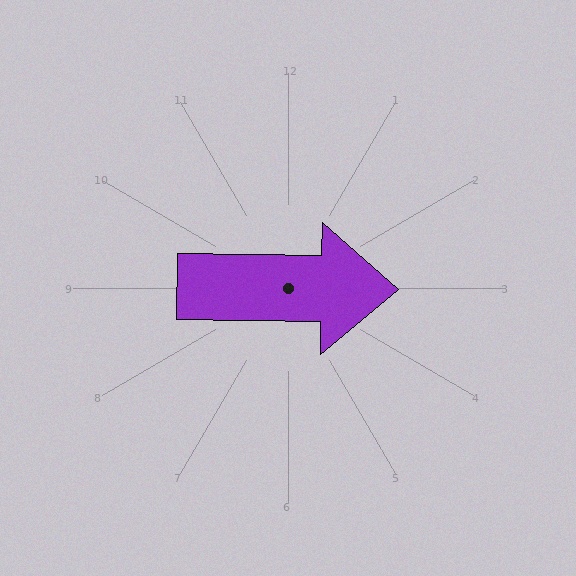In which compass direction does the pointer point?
East.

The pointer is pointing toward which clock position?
Roughly 3 o'clock.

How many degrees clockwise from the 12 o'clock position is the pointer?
Approximately 91 degrees.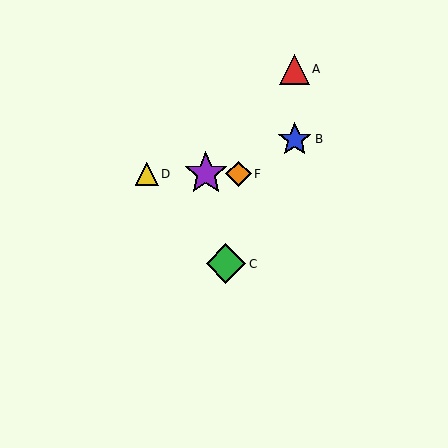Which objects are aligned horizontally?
Objects D, E, F are aligned horizontally.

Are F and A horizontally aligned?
No, F is at y≈174 and A is at y≈69.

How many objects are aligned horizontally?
3 objects (D, E, F) are aligned horizontally.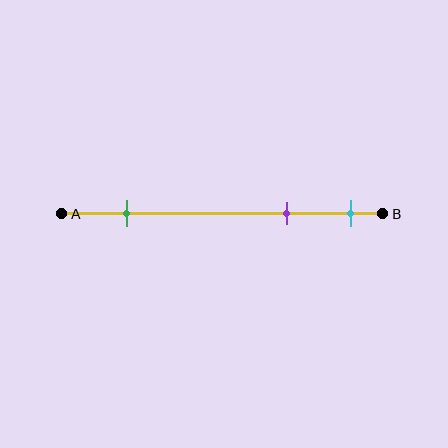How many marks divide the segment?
There are 3 marks dividing the segment.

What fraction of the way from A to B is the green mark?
The green mark is approximately 20% (0.2) of the way from A to B.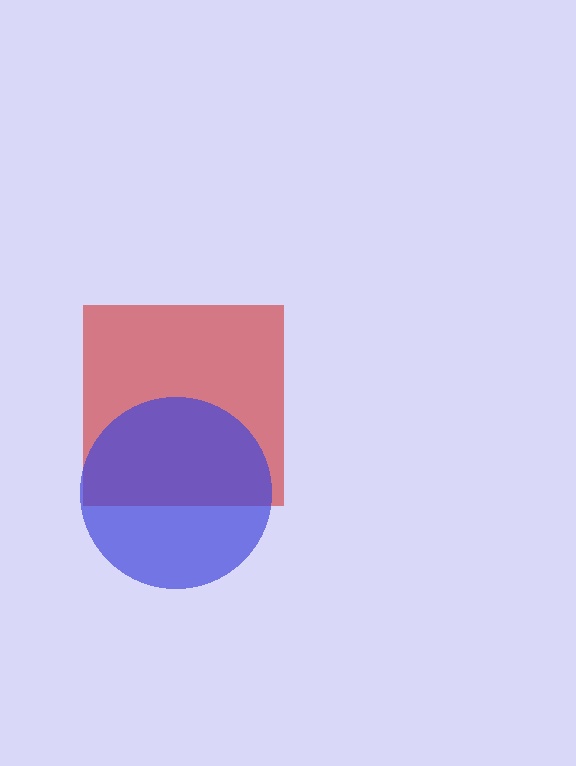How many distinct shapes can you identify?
There are 2 distinct shapes: a red square, a blue circle.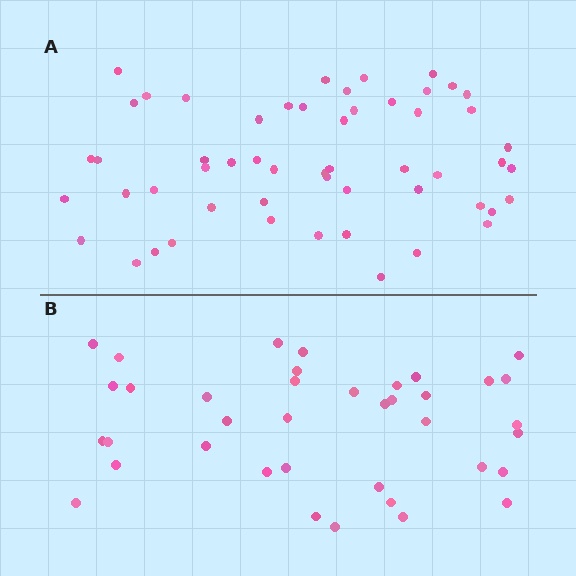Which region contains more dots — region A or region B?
Region A (the top region) has more dots.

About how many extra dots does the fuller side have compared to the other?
Region A has approximately 15 more dots than region B.